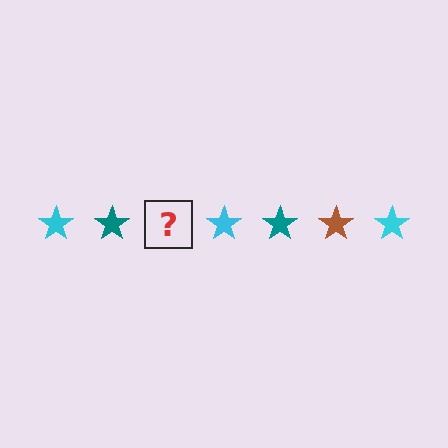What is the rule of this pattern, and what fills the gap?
The rule is that the pattern cycles through cyan, teal, brown stars. The gap should be filled with a brown star.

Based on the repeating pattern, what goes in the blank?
The blank should be a brown star.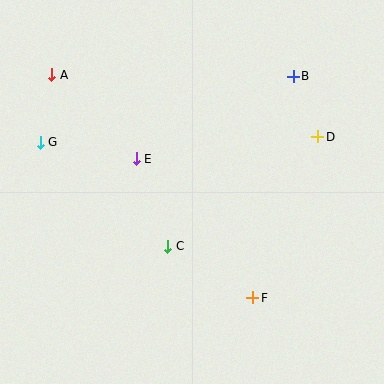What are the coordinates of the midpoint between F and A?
The midpoint between F and A is at (152, 186).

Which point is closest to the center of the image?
Point C at (168, 246) is closest to the center.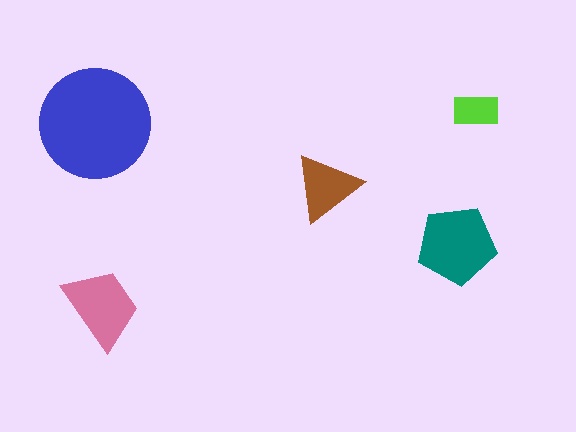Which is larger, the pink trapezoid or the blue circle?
The blue circle.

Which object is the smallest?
The lime rectangle.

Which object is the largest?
The blue circle.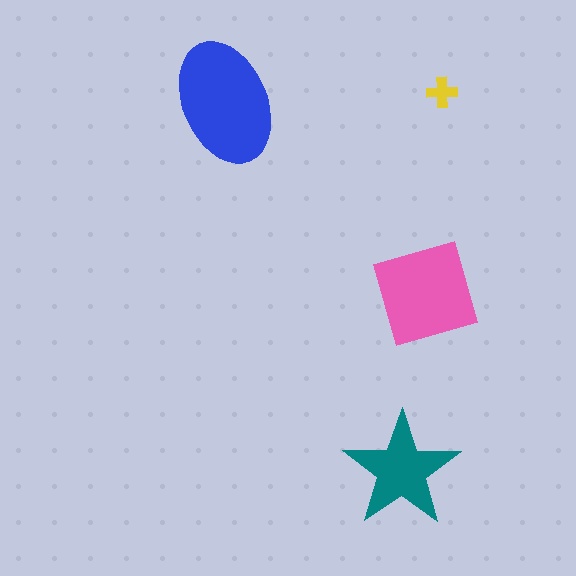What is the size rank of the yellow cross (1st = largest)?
4th.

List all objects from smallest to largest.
The yellow cross, the teal star, the pink diamond, the blue ellipse.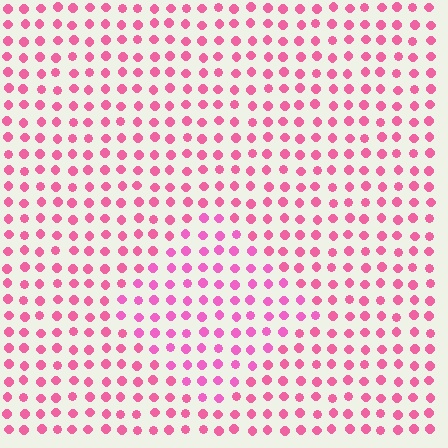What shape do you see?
I see a diamond.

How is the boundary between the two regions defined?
The boundary is defined purely by a slight shift in hue (about 16 degrees). Spacing, size, and orientation are identical on both sides.